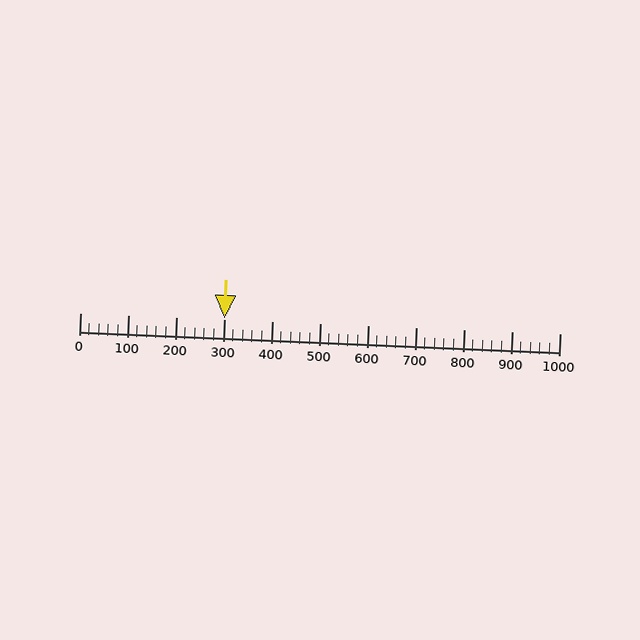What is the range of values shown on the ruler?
The ruler shows values from 0 to 1000.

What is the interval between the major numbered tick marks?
The major tick marks are spaced 100 units apart.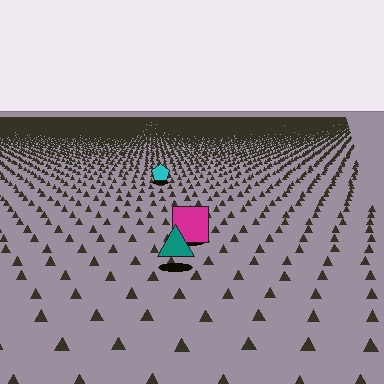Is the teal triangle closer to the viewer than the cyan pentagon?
Yes. The teal triangle is closer — you can tell from the texture gradient: the ground texture is coarser near it.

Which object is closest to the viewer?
The teal triangle is closest. The texture marks near it are larger and more spread out.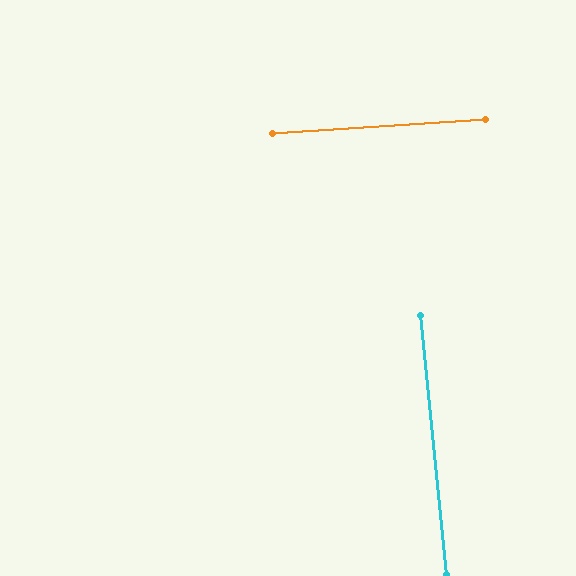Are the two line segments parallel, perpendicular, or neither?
Perpendicular — they meet at approximately 88°.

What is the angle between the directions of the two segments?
Approximately 88 degrees.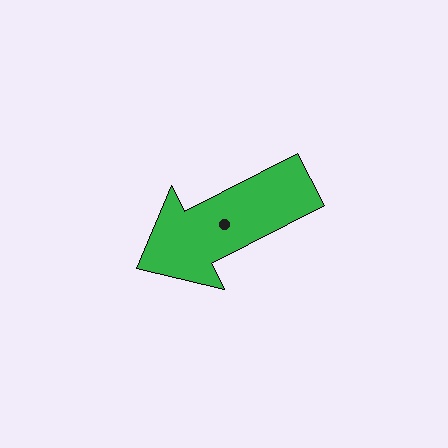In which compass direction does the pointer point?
Southwest.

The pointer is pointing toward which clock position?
Roughly 8 o'clock.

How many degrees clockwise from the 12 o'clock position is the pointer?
Approximately 243 degrees.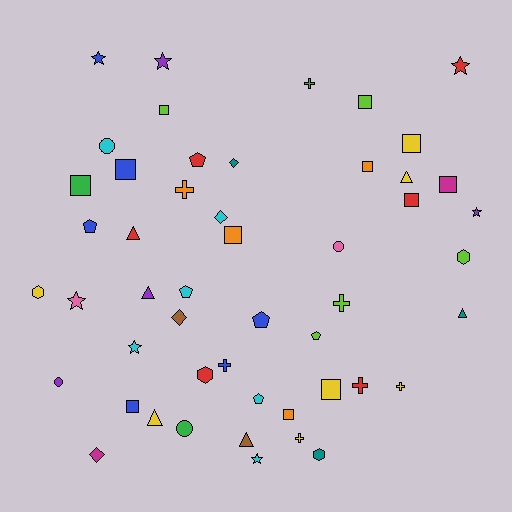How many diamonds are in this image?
There are 4 diamonds.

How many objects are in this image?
There are 50 objects.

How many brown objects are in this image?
There are 2 brown objects.